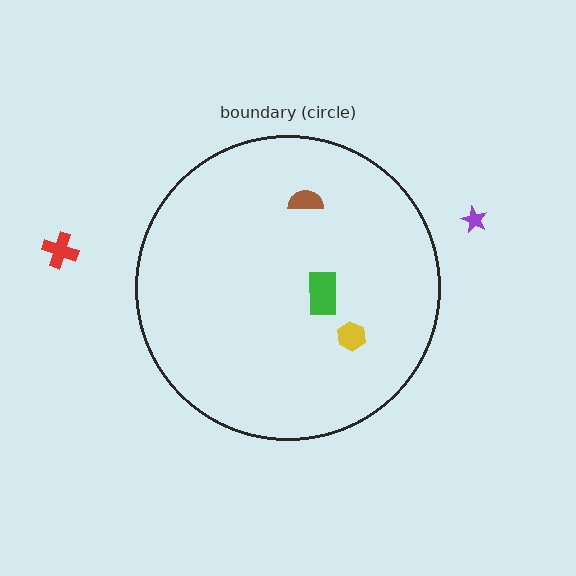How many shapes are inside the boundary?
3 inside, 2 outside.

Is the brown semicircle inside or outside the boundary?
Inside.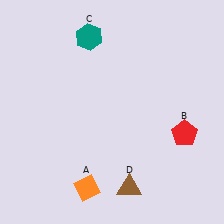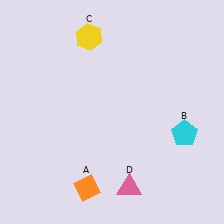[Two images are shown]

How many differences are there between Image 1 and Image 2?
There are 3 differences between the two images.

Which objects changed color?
B changed from red to cyan. C changed from teal to yellow. D changed from brown to pink.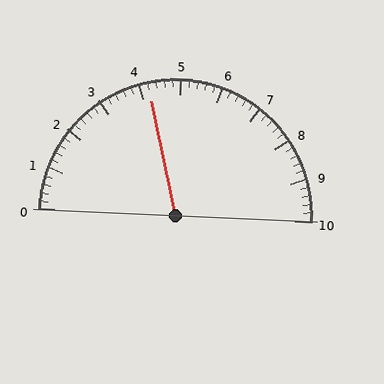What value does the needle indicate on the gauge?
The needle indicates approximately 4.2.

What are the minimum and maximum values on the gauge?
The gauge ranges from 0 to 10.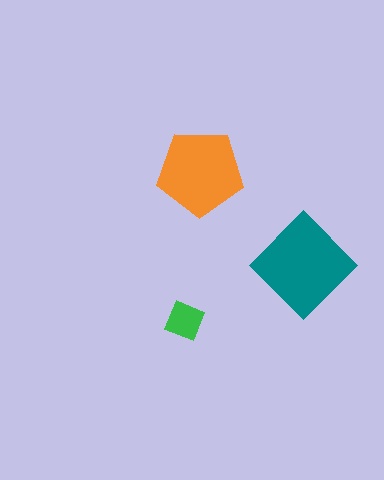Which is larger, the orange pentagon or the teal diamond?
The teal diamond.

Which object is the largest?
The teal diamond.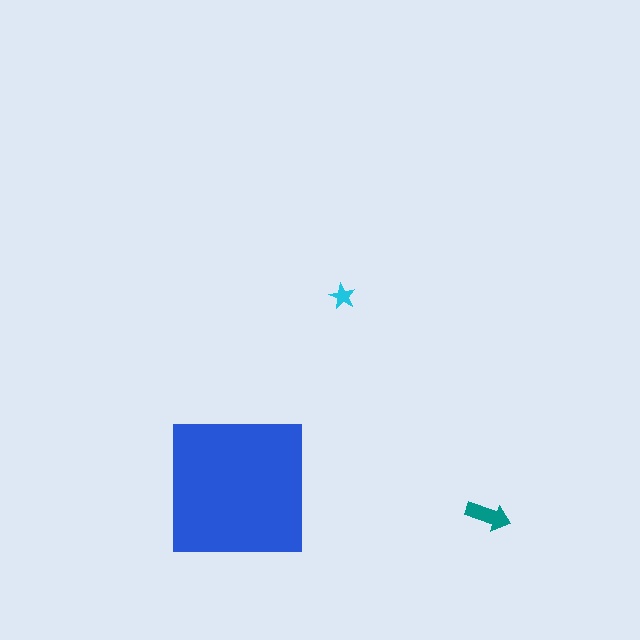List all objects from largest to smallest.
The blue square, the teal arrow, the cyan star.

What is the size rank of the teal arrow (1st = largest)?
2nd.